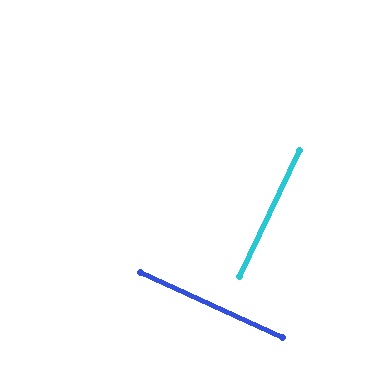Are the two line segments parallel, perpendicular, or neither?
Perpendicular — they meet at approximately 89°.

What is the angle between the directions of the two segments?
Approximately 89 degrees.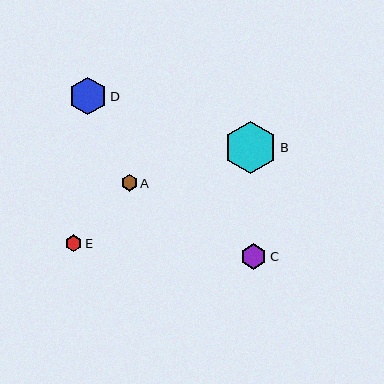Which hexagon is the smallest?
Hexagon A is the smallest with a size of approximately 16 pixels.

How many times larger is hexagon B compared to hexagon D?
Hexagon B is approximately 1.4 times the size of hexagon D.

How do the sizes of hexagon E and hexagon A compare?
Hexagon E and hexagon A are approximately the same size.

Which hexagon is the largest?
Hexagon B is the largest with a size of approximately 52 pixels.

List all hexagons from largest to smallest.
From largest to smallest: B, D, C, E, A.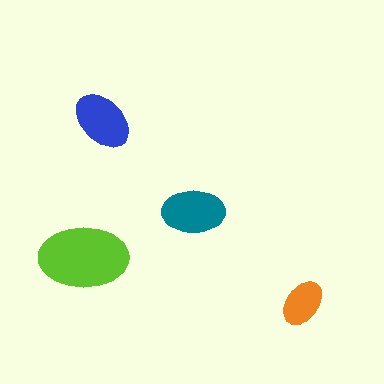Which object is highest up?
The blue ellipse is topmost.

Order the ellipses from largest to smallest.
the lime one, the teal one, the blue one, the orange one.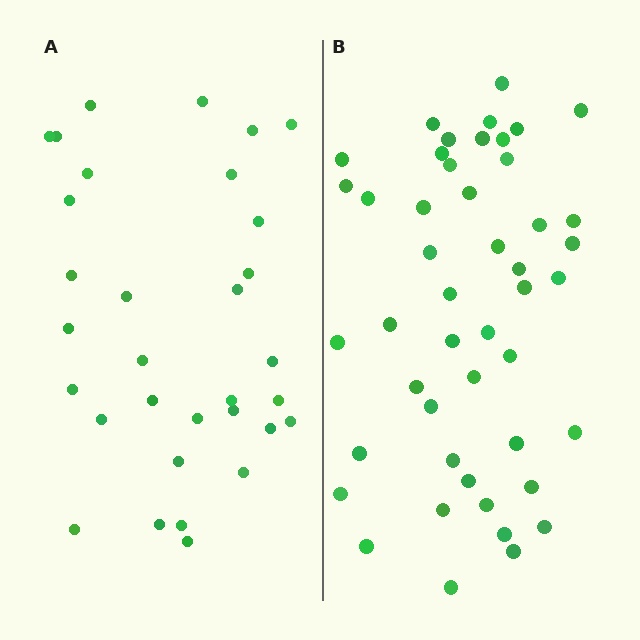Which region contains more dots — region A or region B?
Region B (the right region) has more dots.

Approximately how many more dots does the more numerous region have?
Region B has approximately 15 more dots than region A.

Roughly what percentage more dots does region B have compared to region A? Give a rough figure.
About 45% more.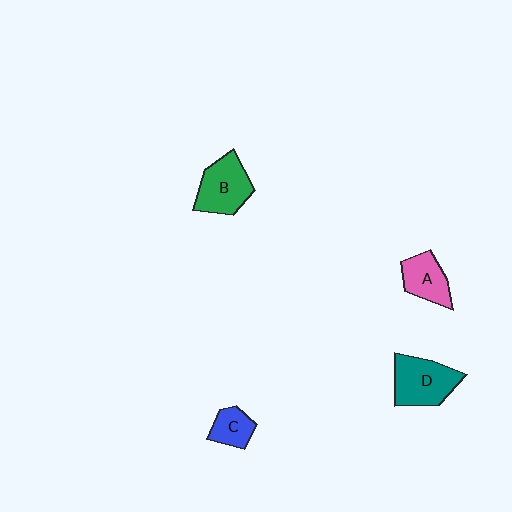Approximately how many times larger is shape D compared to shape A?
Approximately 1.5 times.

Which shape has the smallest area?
Shape C (blue).